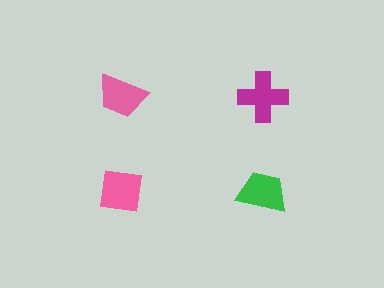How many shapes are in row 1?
2 shapes.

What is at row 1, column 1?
A pink trapezoid.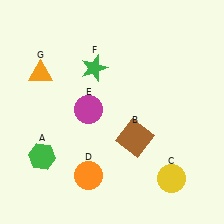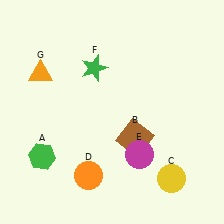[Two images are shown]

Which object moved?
The magenta circle (E) moved right.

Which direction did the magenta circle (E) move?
The magenta circle (E) moved right.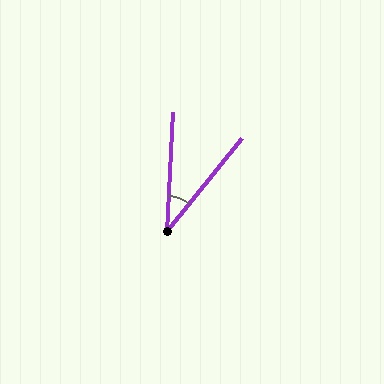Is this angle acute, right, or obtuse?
It is acute.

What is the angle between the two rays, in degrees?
Approximately 36 degrees.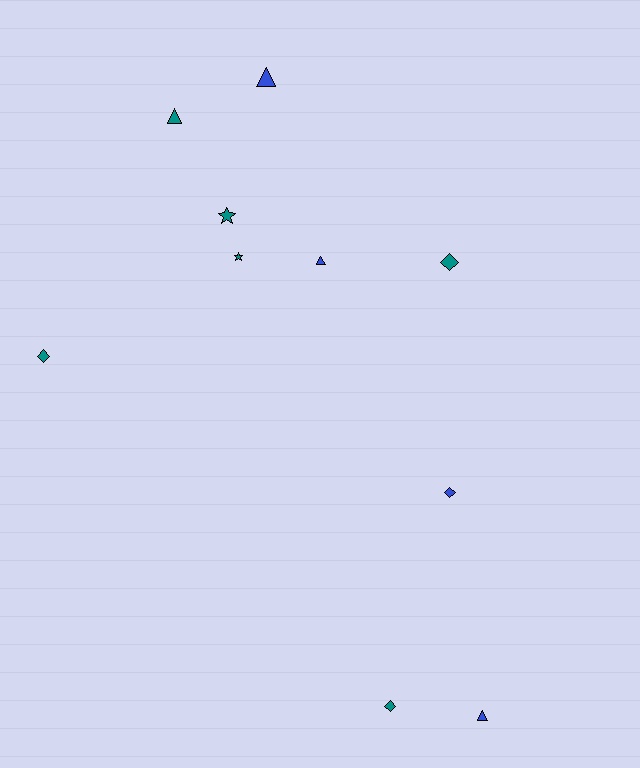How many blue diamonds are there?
There is 1 blue diamond.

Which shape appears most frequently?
Triangle, with 4 objects.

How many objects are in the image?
There are 10 objects.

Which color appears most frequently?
Teal, with 6 objects.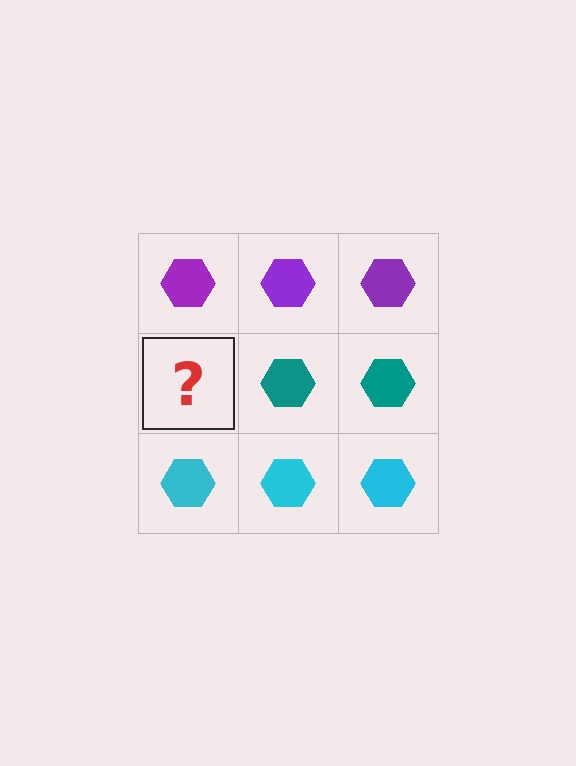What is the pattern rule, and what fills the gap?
The rule is that each row has a consistent color. The gap should be filled with a teal hexagon.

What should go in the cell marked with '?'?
The missing cell should contain a teal hexagon.